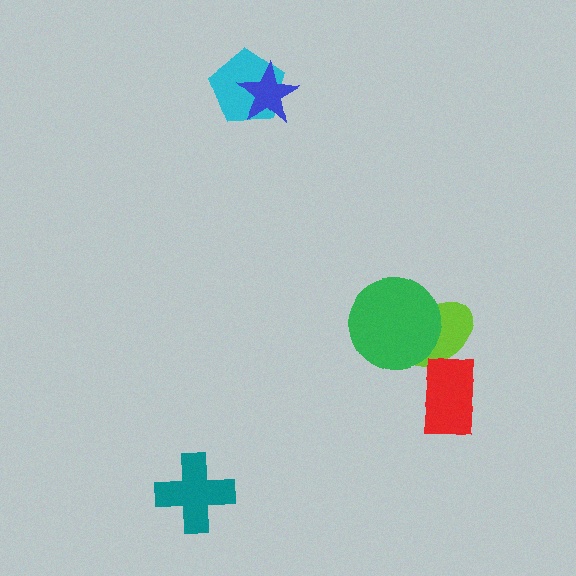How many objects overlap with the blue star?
1 object overlaps with the blue star.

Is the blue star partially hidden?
No, no other shape covers it.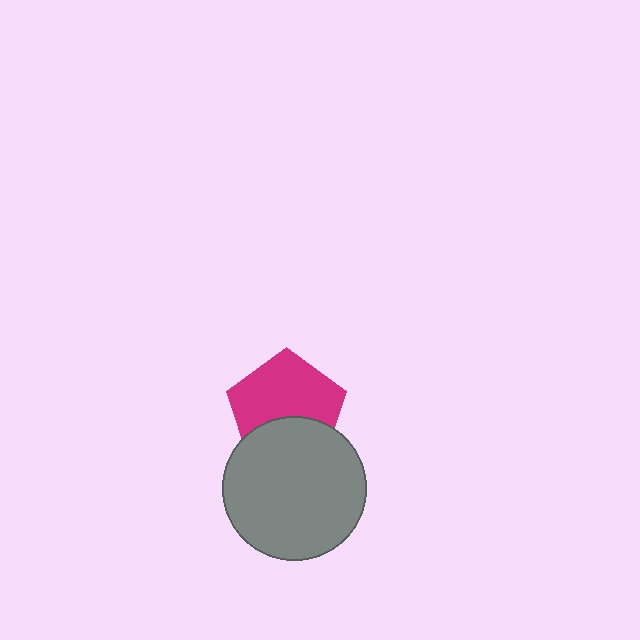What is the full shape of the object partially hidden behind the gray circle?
The partially hidden object is a magenta pentagon.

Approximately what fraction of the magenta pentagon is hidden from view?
Roughly 36% of the magenta pentagon is hidden behind the gray circle.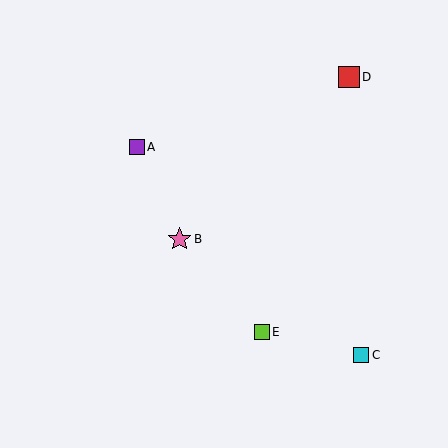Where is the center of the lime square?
The center of the lime square is at (262, 332).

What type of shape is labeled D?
Shape D is a red square.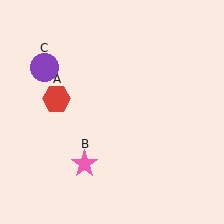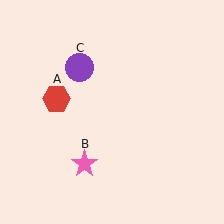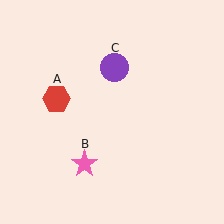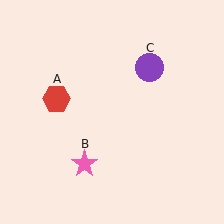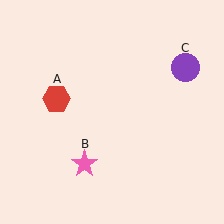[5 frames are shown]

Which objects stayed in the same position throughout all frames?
Red hexagon (object A) and pink star (object B) remained stationary.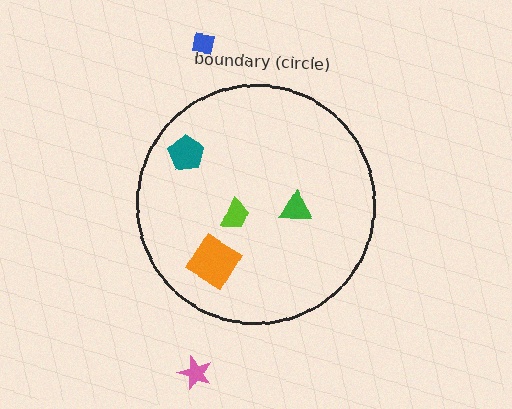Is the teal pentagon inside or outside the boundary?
Inside.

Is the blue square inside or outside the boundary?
Outside.